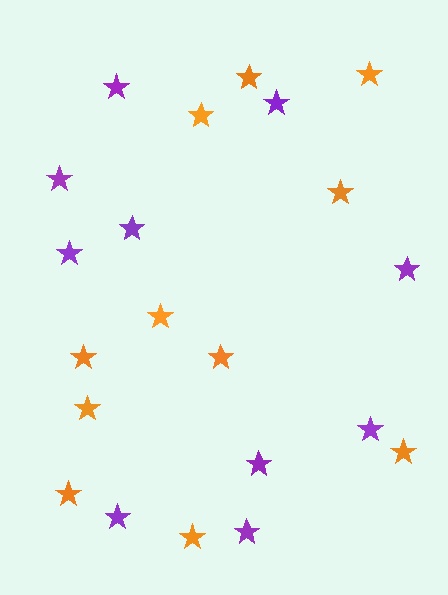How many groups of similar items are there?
There are 2 groups: one group of purple stars (10) and one group of orange stars (11).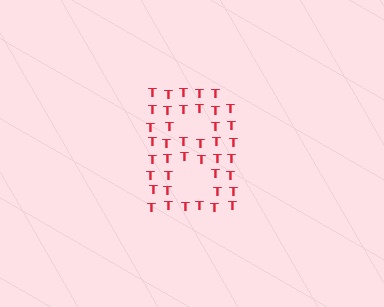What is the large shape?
The large shape is the letter B.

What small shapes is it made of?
It is made of small letter T's.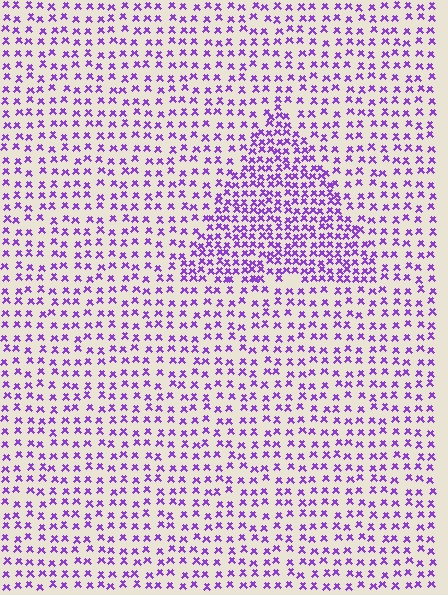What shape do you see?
I see a triangle.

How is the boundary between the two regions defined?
The boundary is defined by a change in element density (approximately 1.9x ratio). All elements are the same color, size, and shape.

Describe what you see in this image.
The image contains small purple elements arranged at two different densities. A triangle-shaped region is visible where the elements are more densely packed than the surrounding area.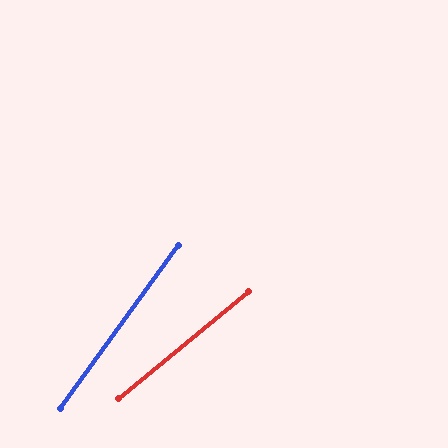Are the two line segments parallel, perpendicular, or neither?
Neither parallel nor perpendicular — they differ by about 14°.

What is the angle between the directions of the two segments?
Approximately 14 degrees.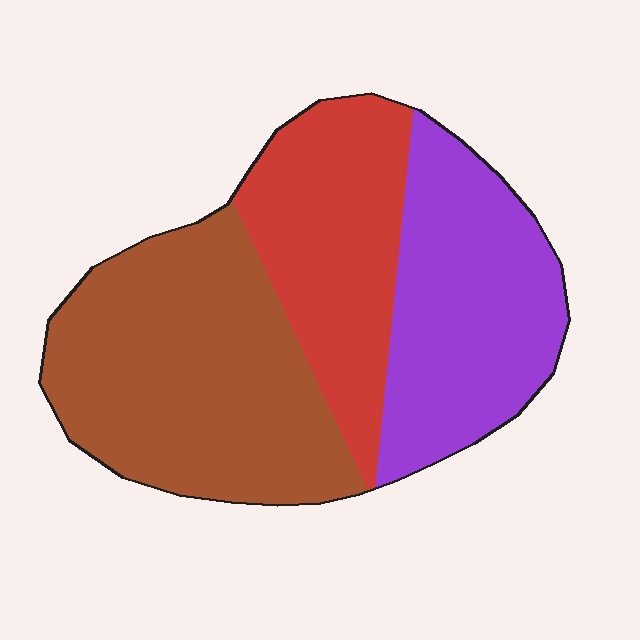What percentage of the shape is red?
Red takes up about one quarter (1/4) of the shape.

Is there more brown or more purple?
Brown.